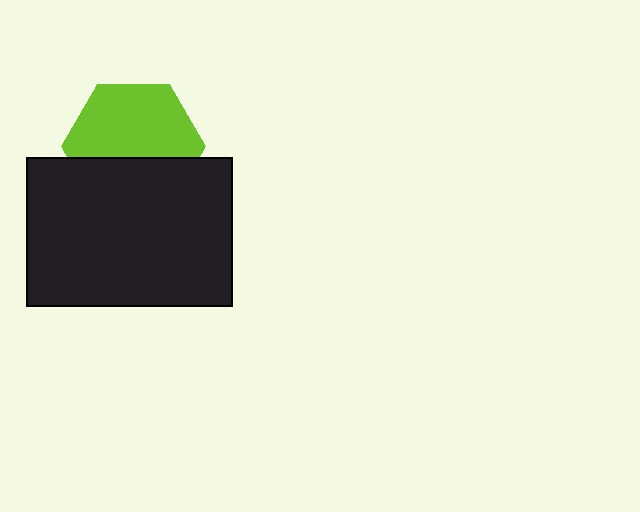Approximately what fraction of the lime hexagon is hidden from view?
Roughly 39% of the lime hexagon is hidden behind the black rectangle.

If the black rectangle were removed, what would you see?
You would see the complete lime hexagon.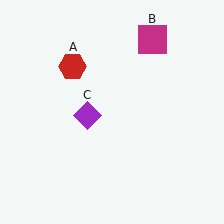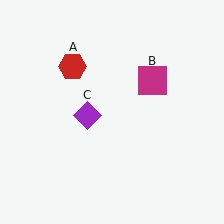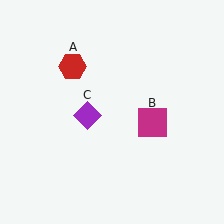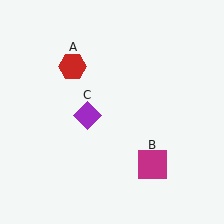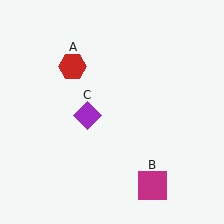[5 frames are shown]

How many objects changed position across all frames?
1 object changed position: magenta square (object B).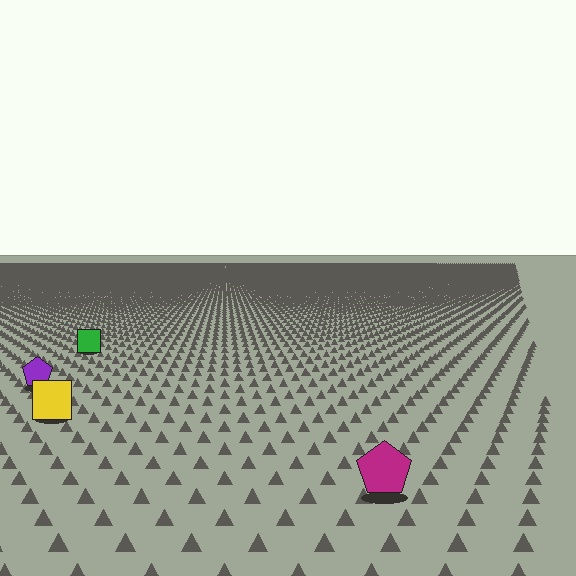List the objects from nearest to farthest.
From nearest to farthest: the magenta pentagon, the yellow square, the purple pentagon, the green square.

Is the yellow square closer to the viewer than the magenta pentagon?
No. The magenta pentagon is closer — you can tell from the texture gradient: the ground texture is coarser near it.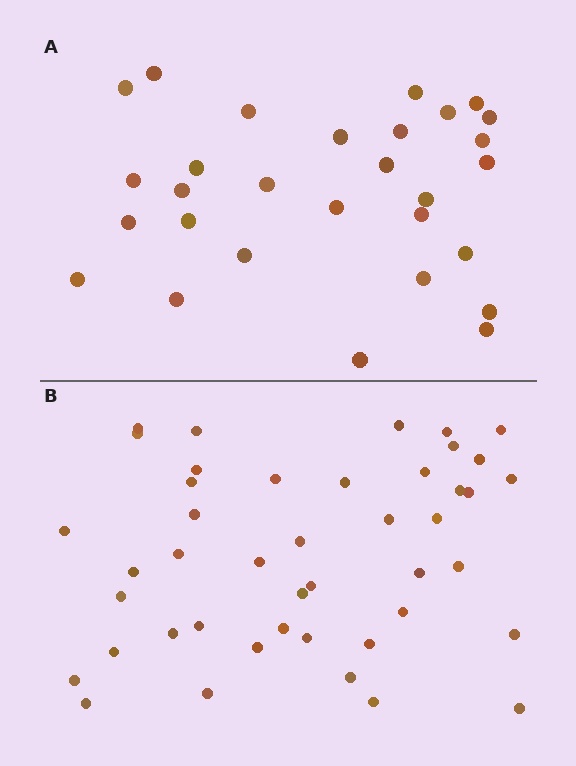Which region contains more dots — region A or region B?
Region B (the bottom region) has more dots.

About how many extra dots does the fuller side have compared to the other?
Region B has approximately 15 more dots than region A.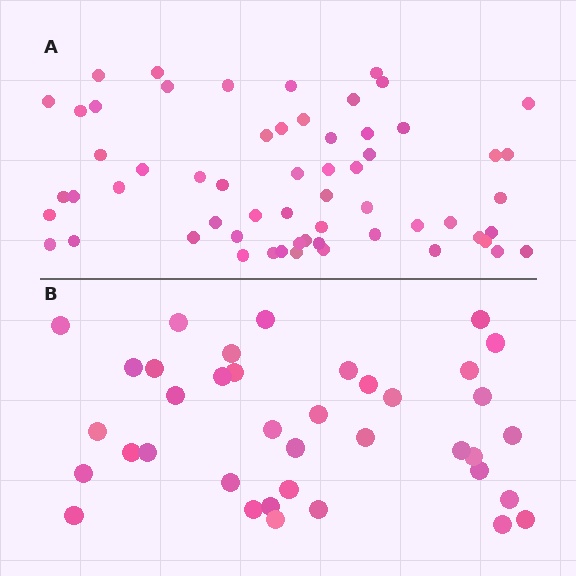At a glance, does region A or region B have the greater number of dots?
Region A (the top region) has more dots.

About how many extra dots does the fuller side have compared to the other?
Region A has approximately 20 more dots than region B.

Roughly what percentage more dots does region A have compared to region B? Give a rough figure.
About 60% more.